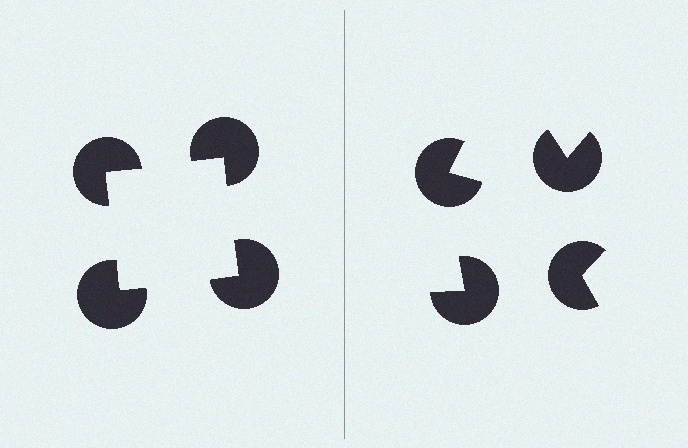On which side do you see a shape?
An illusory square appears on the left side. On the right side the wedge cuts are rotated, so no coherent shape forms.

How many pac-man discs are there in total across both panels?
8 — 4 on each side.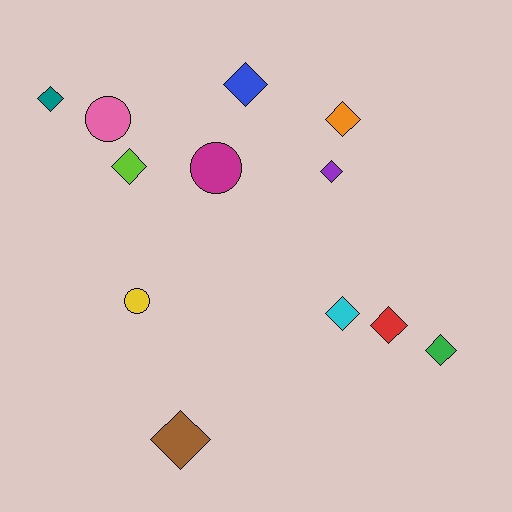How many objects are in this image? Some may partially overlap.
There are 12 objects.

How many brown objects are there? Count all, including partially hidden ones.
There is 1 brown object.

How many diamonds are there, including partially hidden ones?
There are 9 diamonds.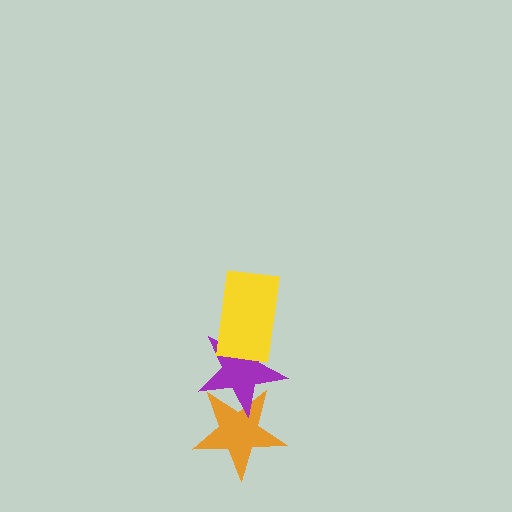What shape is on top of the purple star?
The yellow rectangle is on top of the purple star.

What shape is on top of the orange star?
The purple star is on top of the orange star.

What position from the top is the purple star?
The purple star is 2nd from the top.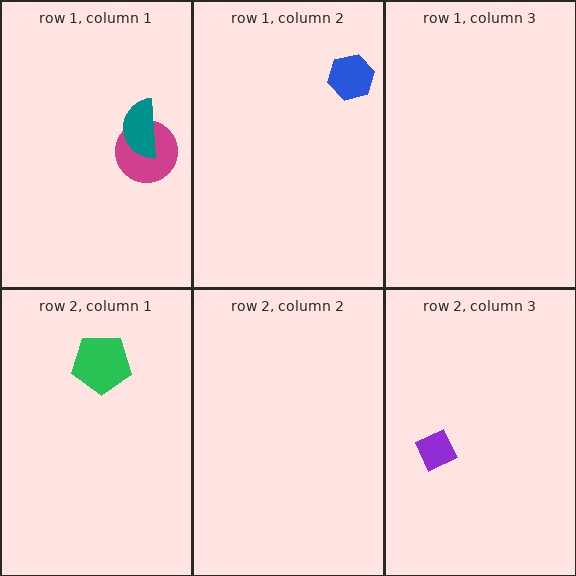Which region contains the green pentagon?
The row 2, column 1 region.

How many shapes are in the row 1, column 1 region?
2.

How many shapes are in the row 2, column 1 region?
1.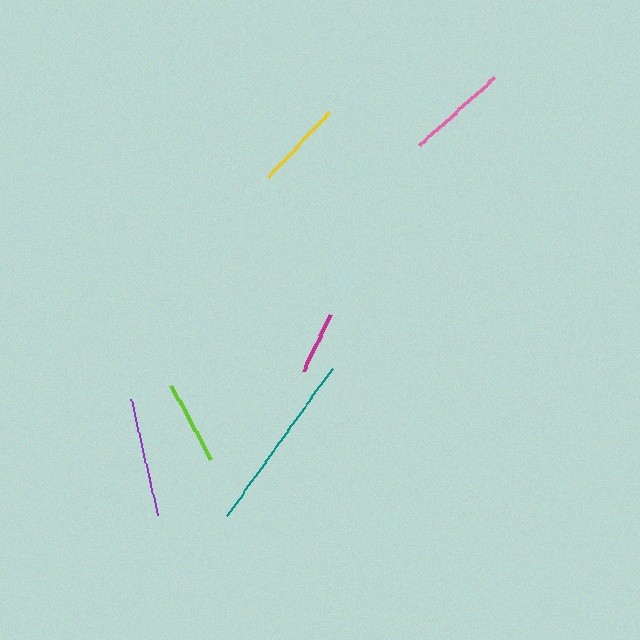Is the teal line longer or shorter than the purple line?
The teal line is longer than the purple line.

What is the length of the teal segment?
The teal segment is approximately 182 pixels long.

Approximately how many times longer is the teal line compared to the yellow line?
The teal line is approximately 2.0 times the length of the yellow line.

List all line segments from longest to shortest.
From longest to shortest: teal, purple, pink, yellow, lime, magenta.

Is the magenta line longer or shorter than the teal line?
The teal line is longer than the magenta line.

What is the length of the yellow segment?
The yellow segment is approximately 90 pixels long.